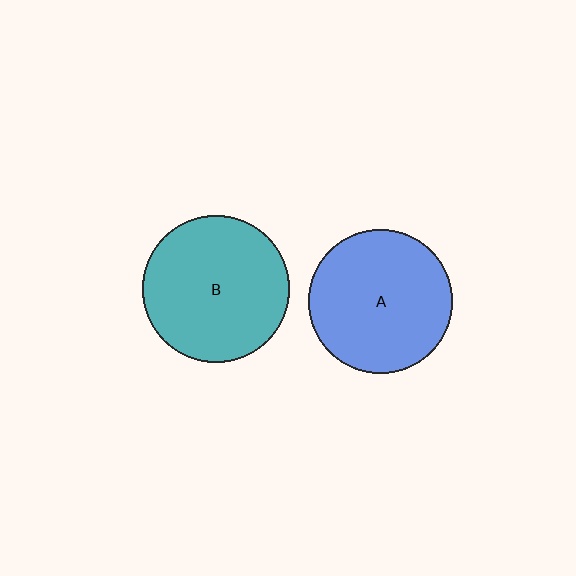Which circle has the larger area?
Circle B (teal).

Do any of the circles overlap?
No, none of the circles overlap.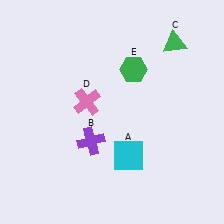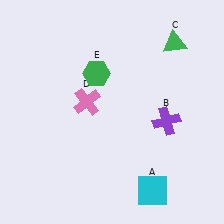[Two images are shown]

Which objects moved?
The objects that moved are: the cyan square (A), the purple cross (B), the green hexagon (E).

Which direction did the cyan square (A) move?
The cyan square (A) moved down.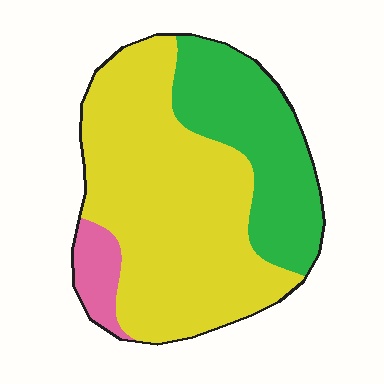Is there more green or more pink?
Green.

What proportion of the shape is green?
Green takes up between a sixth and a third of the shape.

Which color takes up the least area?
Pink, at roughly 5%.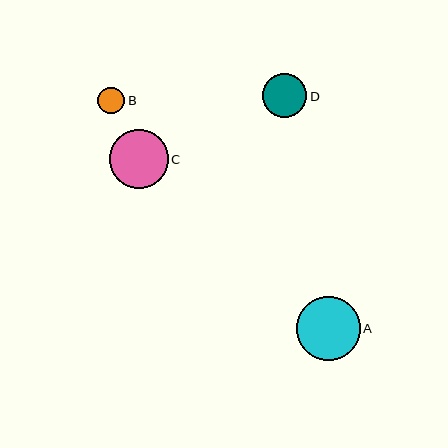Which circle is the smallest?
Circle B is the smallest with a size of approximately 27 pixels.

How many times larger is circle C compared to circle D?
Circle C is approximately 1.3 times the size of circle D.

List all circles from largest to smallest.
From largest to smallest: A, C, D, B.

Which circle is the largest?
Circle A is the largest with a size of approximately 64 pixels.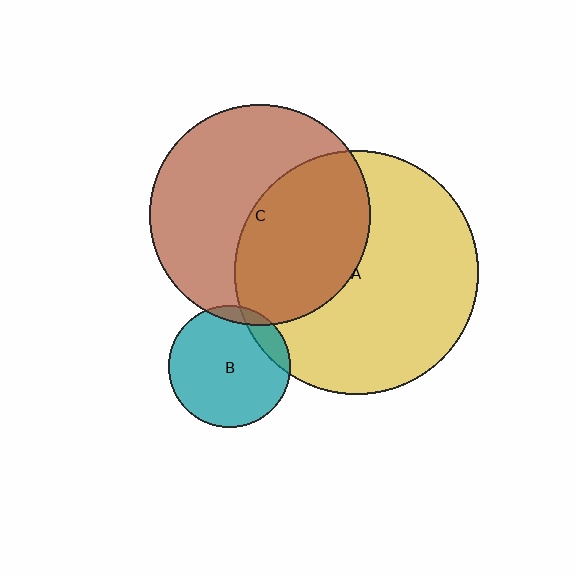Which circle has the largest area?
Circle A (yellow).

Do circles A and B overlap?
Yes.